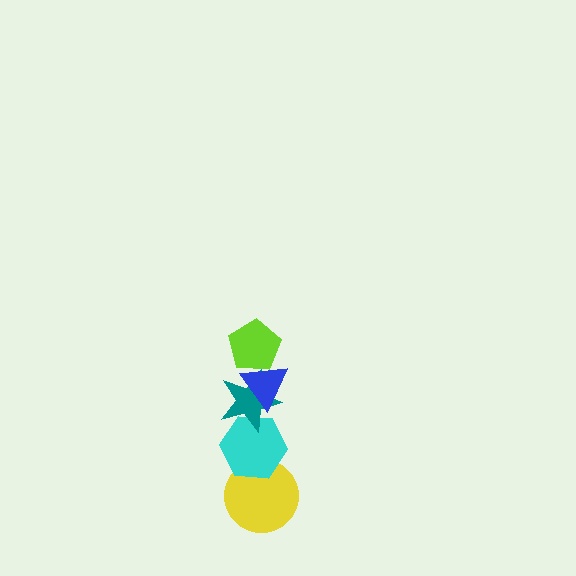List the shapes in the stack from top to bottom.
From top to bottom: the lime pentagon, the blue triangle, the teal star, the cyan hexagon, the yellow circle.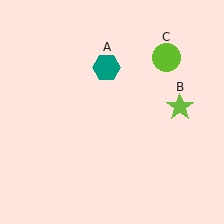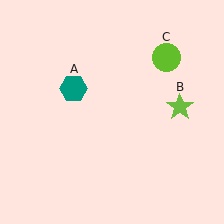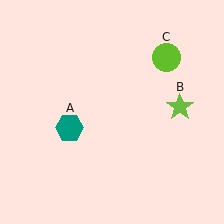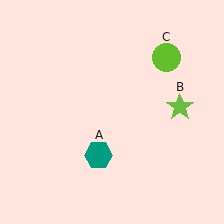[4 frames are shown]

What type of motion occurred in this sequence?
The teal hexagon (object A) rotated counterclockwise around the center of the scene.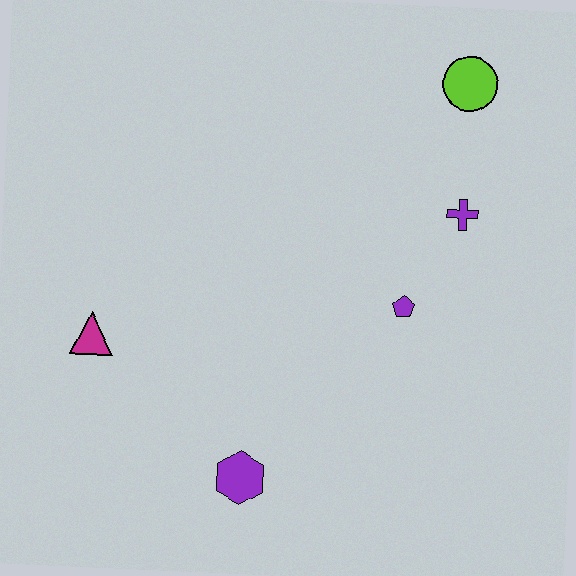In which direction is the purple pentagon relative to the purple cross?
The purple pentagon is below the purple cross.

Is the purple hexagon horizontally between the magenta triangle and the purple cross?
Yes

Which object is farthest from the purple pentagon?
The magenta triangle is farthest from the purple pentagon.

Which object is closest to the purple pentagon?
The purple cross is closest to the purple pentagon.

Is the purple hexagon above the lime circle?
No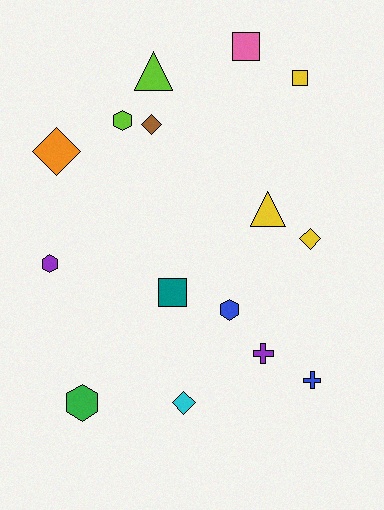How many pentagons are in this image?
There are no pentagons.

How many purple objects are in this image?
There are 2 purple objects.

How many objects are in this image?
There are 15 objects.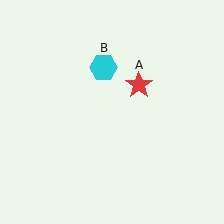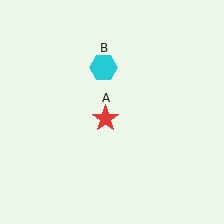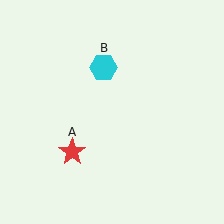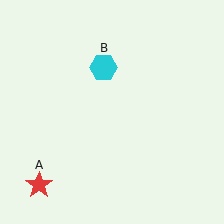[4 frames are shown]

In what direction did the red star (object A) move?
The red star (object A) moved down and to the left.